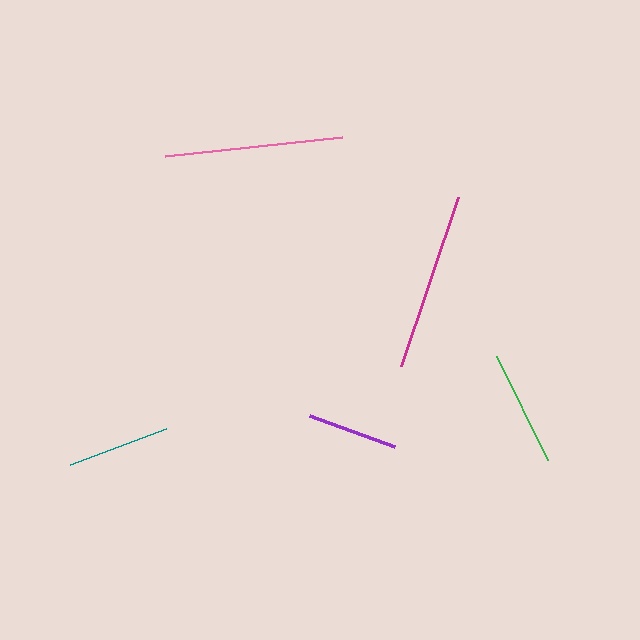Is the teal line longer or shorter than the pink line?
The pink line is longer than the teal line.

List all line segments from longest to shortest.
From longest to shortest: magenta, pink, green, teal, purple.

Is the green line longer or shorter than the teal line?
The green line is longer than the teal line.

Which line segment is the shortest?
The purple line is the shortest at approximately 90 pixels.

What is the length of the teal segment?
The teal segment is approximately 103 pixels long.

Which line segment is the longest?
The magenta line is the longest at approximately 179 pixels.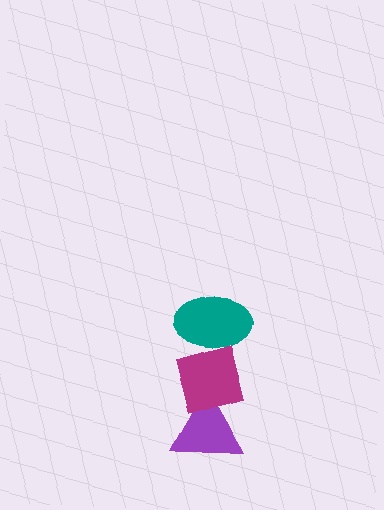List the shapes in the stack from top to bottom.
From top to bottom: the teal ellipse, the magenta square, the purple triangle.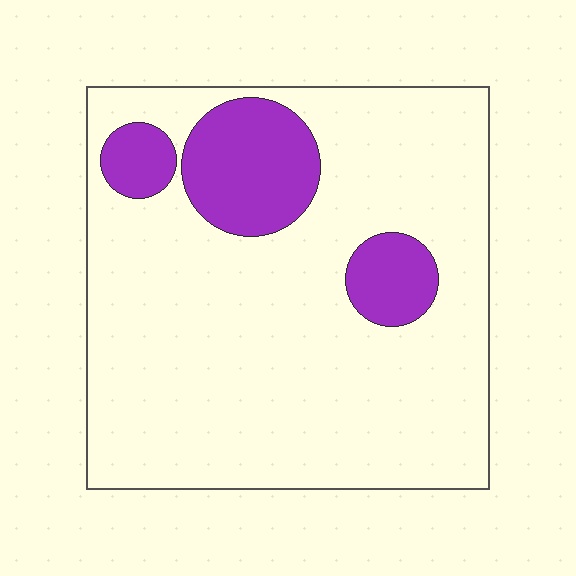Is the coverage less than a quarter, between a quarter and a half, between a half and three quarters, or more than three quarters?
Less than a quarter.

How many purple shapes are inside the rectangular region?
3.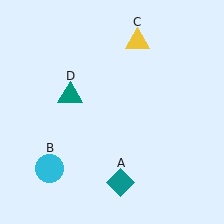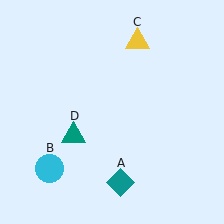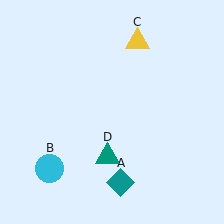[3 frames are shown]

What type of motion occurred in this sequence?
The teal triangle (object D) rotated counterclockwise around the center of the scene.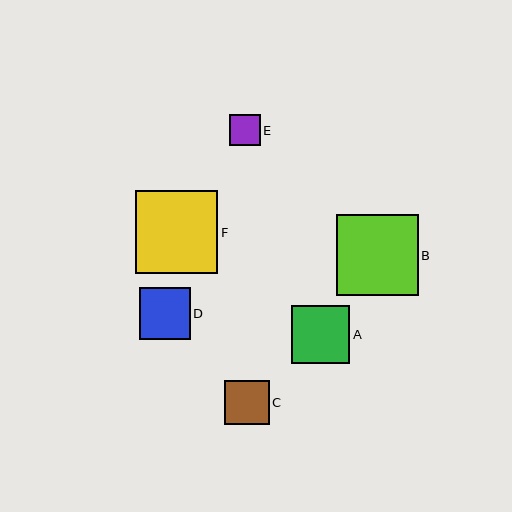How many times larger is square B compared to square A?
Square B is approximately 1.4 times the size of square A.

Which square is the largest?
Square F is the largest with a size of approximately 83 pixels.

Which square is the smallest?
Square E is the smallest with a size of approximately 30 pixels.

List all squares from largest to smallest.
From largest to smallest: F, B, A, D, C, E.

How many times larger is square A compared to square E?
Square A is approximately 1.9 times the size of square E.